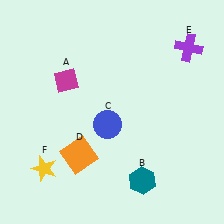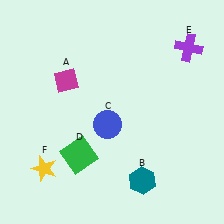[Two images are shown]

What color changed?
The square (D) changed from orange in Image 1 to green in Image 2.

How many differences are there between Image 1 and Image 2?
There is 1 difference between the two images.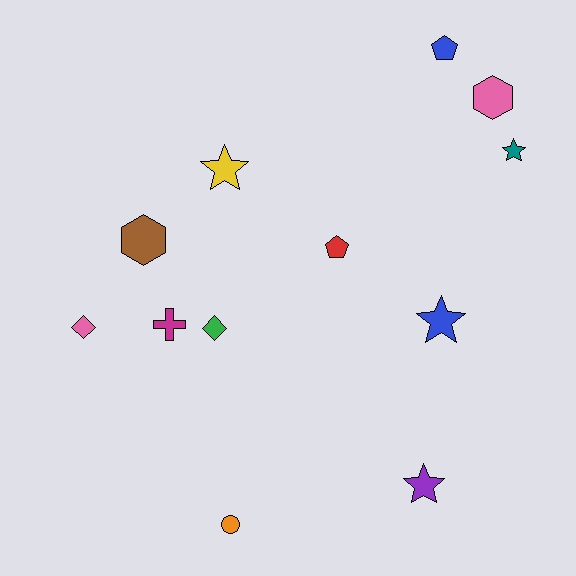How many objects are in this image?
There are 12 objects.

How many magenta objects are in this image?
There is 1 magenta object.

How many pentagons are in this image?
There are 2 pentagons.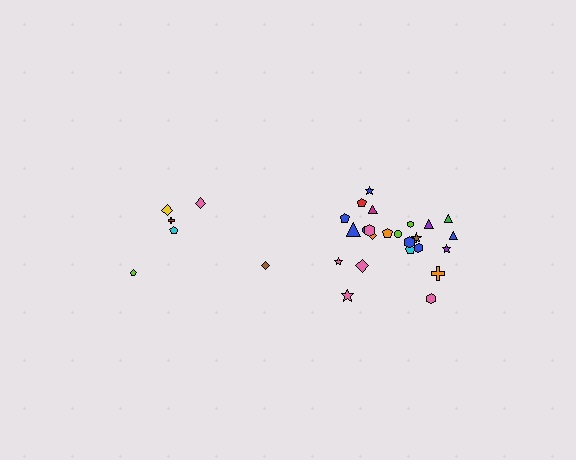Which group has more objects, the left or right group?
The right group.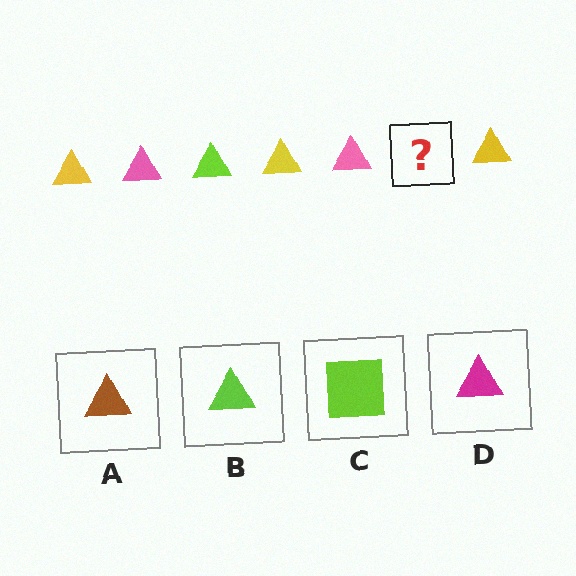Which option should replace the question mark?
Option B.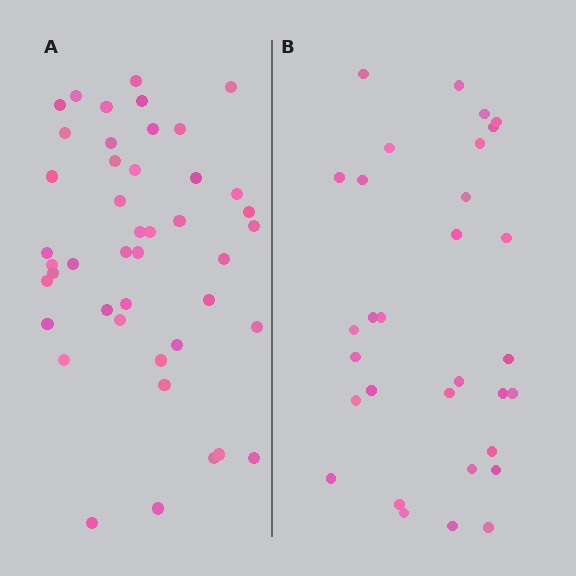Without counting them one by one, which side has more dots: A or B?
Region A (the left region) has more dots.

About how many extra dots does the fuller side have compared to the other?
Region A has approximately 15 more dots than region B.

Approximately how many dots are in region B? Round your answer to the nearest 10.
About 30 dots. (The exact count is 31, which rounds to 30.)